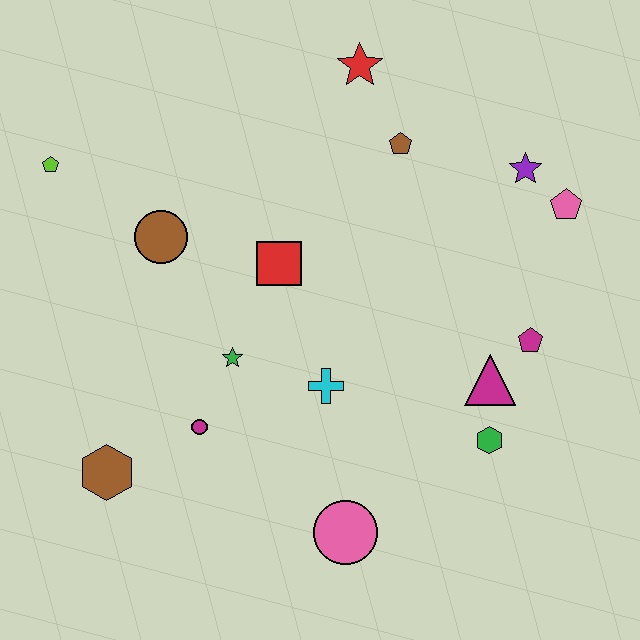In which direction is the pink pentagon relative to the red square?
The pink pentagon is to the right of the red square.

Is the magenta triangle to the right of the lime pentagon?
Yes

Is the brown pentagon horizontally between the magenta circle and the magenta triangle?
Yes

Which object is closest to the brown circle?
The red square is closest to the brown circle.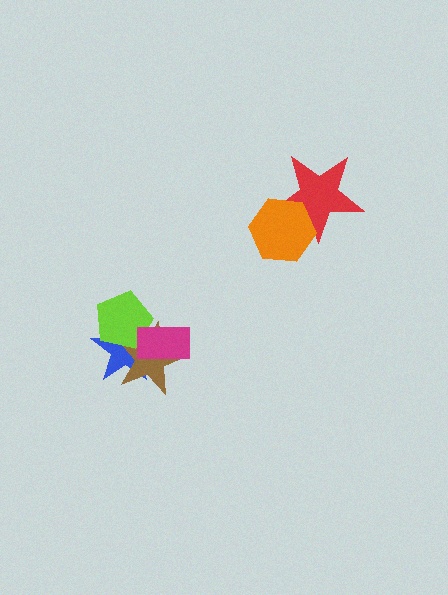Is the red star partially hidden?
Yes, it is partially covered by another shape.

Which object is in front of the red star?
The orange hexagon is in front of the red star.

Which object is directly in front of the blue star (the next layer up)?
The brown star is directly in front of the blue star.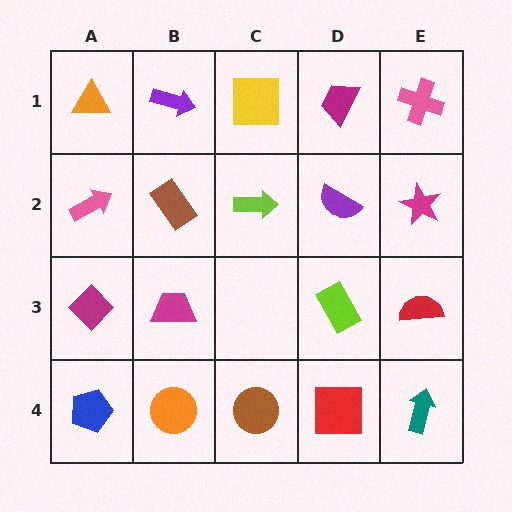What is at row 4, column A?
A blue pentagon.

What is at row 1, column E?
A pink cross.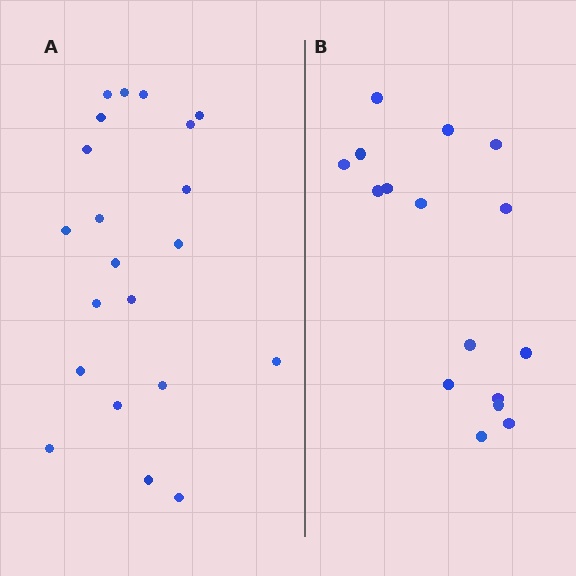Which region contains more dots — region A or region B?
Region A (the left region) has more dots.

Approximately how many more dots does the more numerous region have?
Region A has about 5 more dots than region B.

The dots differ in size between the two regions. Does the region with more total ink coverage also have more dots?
No. Region B has more total ink coverage because its dots are larger, but region A actually contains more individual dots. Total area can be misleading — the number of items is what matters here.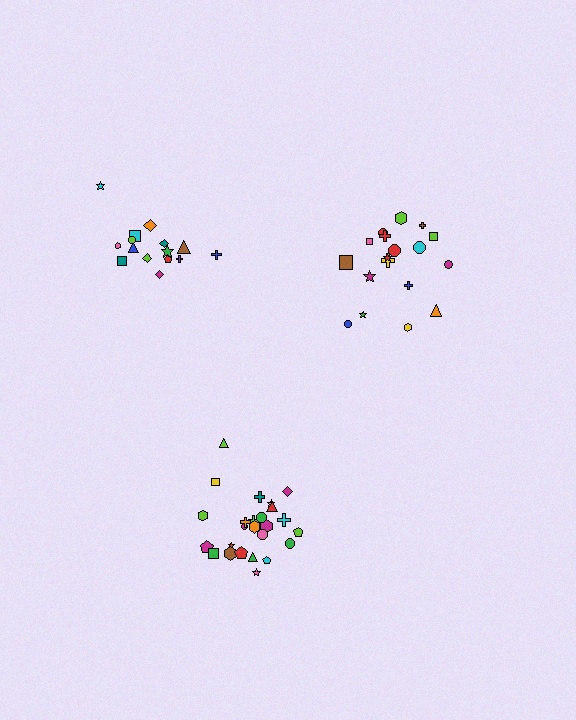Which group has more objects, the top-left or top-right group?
The top-right group.